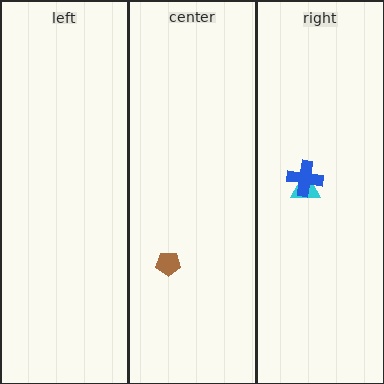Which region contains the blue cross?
The right region.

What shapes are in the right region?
The cyan triangle, the blue cross.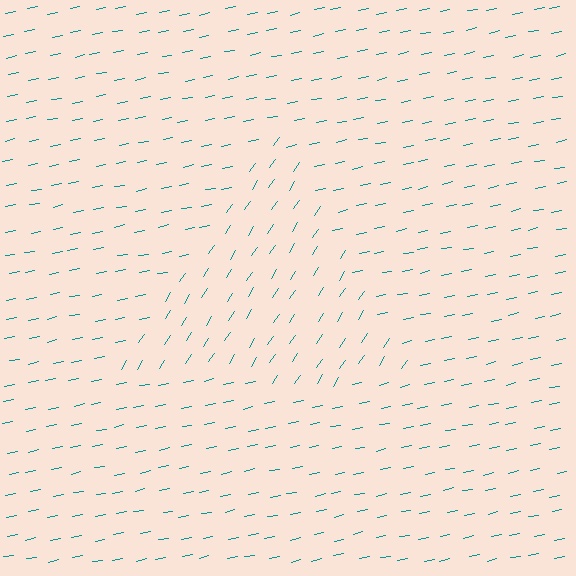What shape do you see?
I see a triangle.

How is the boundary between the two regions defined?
The boundary is defined purely by a change in line orientation (approximately 45 degrees difference). All lines are the same color and thickness.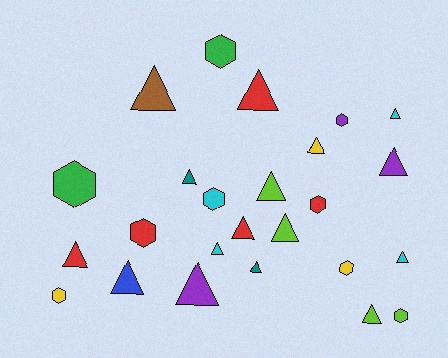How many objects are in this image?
There are 25 objects.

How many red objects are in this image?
There are 5 red objects.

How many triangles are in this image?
There are 16 triangles.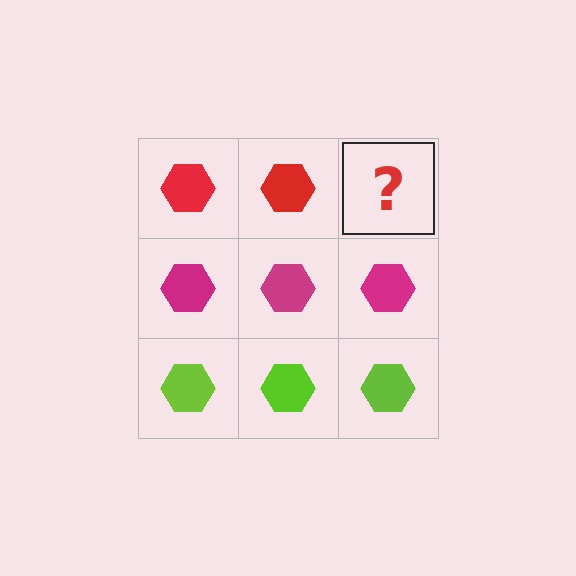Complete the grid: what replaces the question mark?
The question mark should be replaced with a red hexagon.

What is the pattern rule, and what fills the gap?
The rule is that each row has a consistent color. The gap should be filled with a red hexagon.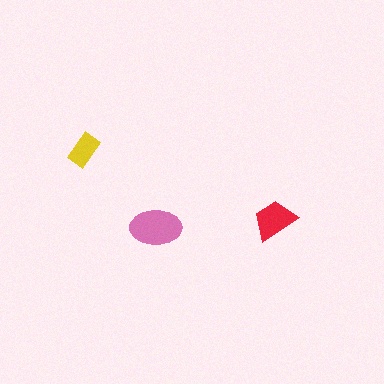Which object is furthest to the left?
The yellow rectangle is leftmost.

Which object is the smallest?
The yellow rectangle.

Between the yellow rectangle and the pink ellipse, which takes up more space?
The pink ellipse.